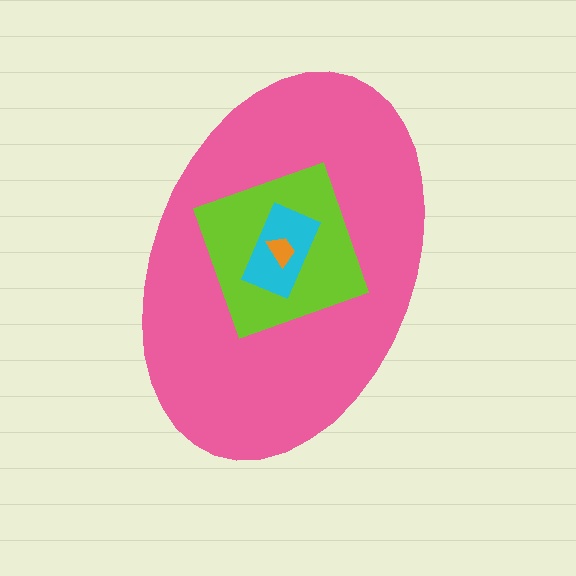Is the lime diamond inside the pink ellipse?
Yes.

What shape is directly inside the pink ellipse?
The lime diamond.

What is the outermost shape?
The pink ellipse.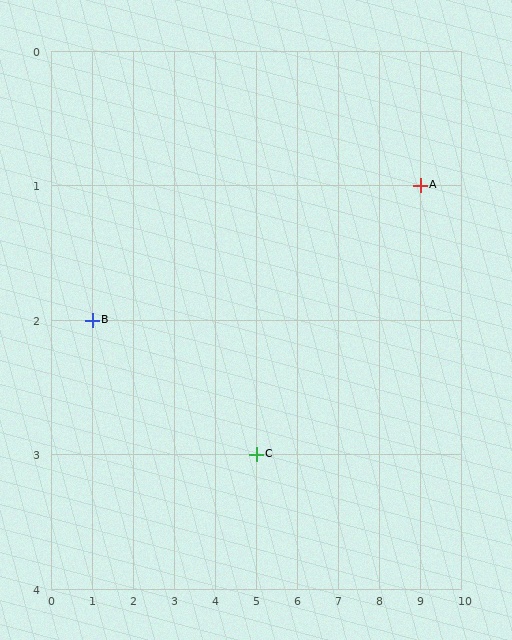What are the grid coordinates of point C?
Point C is at grid coordinates (5, 3).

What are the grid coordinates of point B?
Point B is at grid coordinates (1, 2).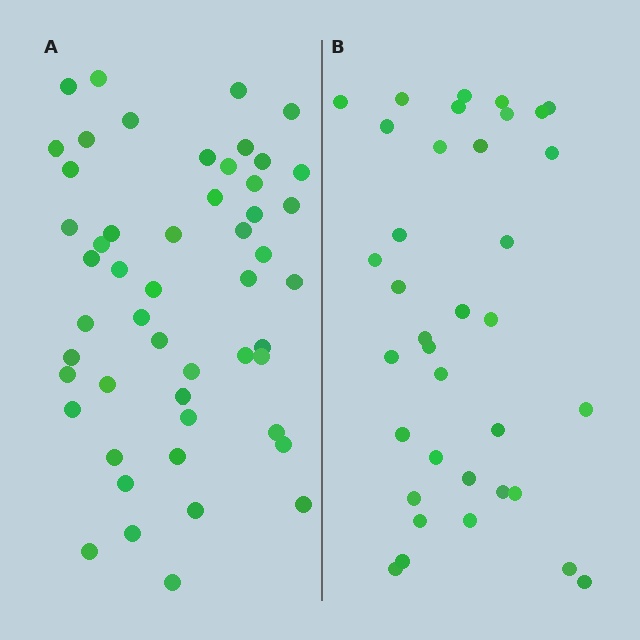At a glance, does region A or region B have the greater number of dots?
Region A (the left region) has more dots.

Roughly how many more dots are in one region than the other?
Region A has approximately 15 more dots than region B.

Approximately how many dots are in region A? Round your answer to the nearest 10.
About 50 dots. (The exact count is 51, which rounds to 50.)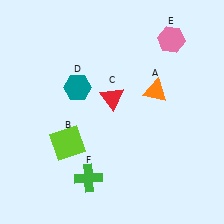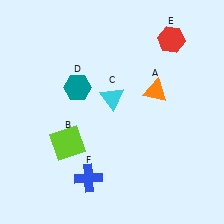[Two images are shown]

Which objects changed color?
C changed from red to cyan. E changed from pink to red. F changed from green to blue.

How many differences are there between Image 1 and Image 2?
There are 3 differences between the two images.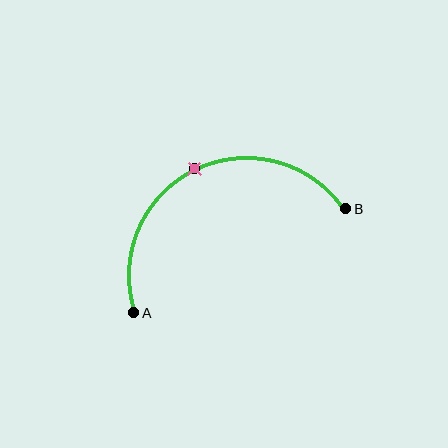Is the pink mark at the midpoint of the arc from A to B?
Yes. The pink mark lies on the arc at equal arc-length from both A and B — it is the arc midpoint.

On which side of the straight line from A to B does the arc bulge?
The arc bulges above the straight line connecting A and B.